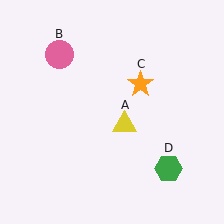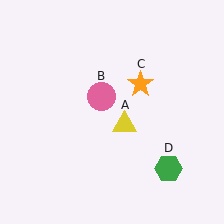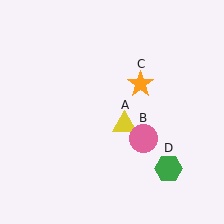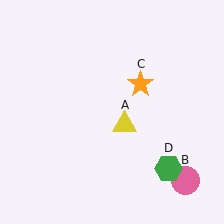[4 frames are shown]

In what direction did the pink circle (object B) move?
The pink circle (object B) moved down and to the right.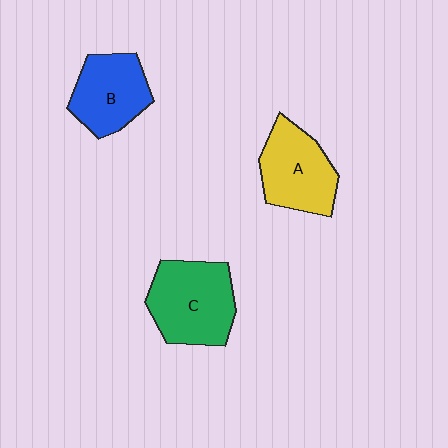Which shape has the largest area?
Shape C (green).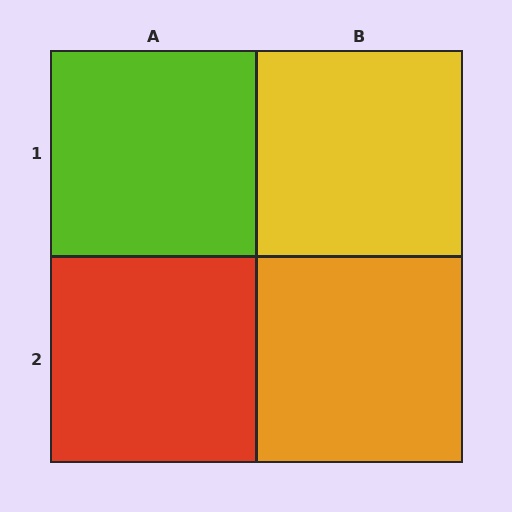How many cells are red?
1 cell is red.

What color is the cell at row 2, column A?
Red.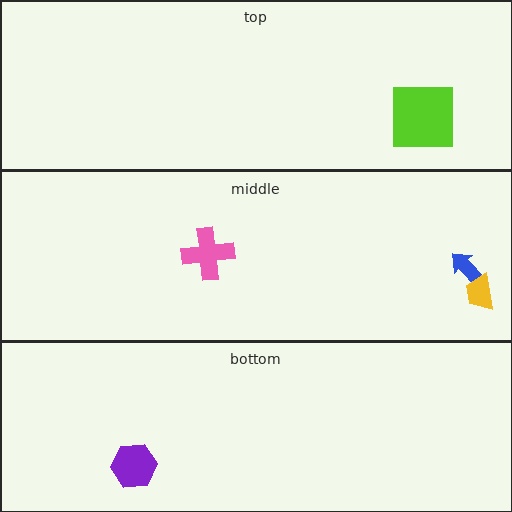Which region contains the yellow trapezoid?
The middle region.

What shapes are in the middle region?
The pink cross, the blue arrow, the yellow trapezoid.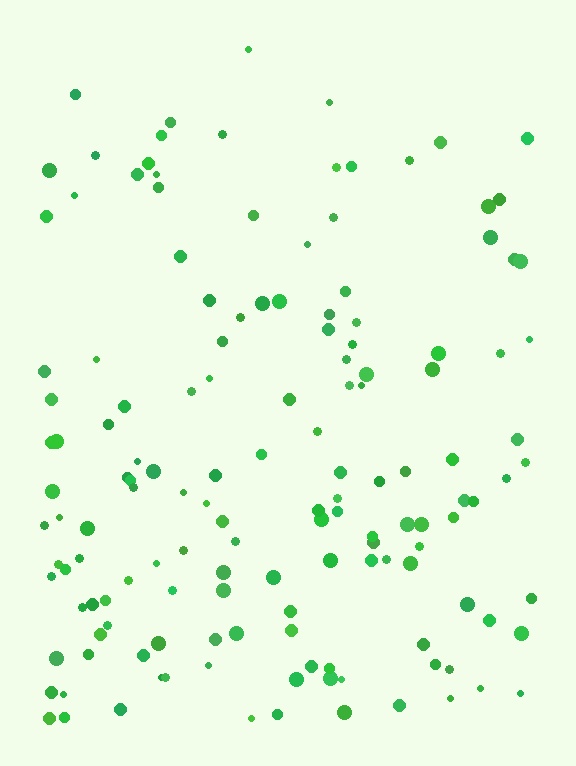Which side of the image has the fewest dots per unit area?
The top.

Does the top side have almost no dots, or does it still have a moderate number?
Still a moderate number, just noticeably fewer than the bottom.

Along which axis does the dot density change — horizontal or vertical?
Vertical.